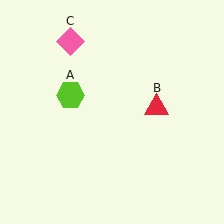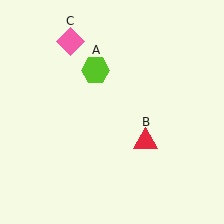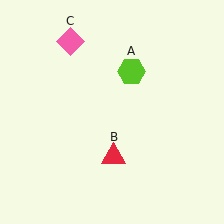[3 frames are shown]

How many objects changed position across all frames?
2 objects changed position: lime hexagon (object A), red triangle (object B).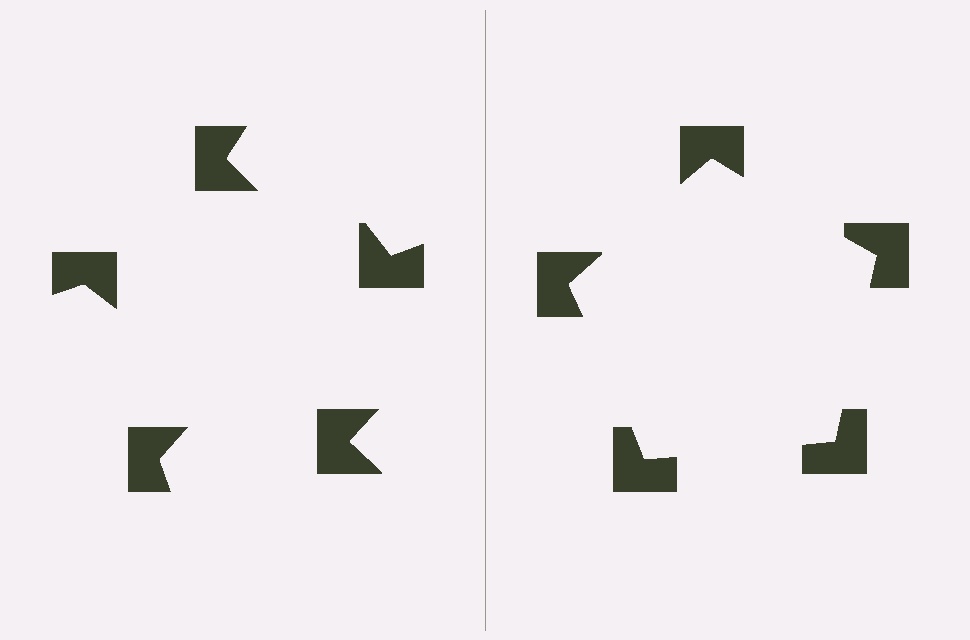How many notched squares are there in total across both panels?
10 — 5 on each side.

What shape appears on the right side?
An illusory pentagon.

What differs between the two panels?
The notched squares are positioned identically on both sides; only the wedge orientations differ. On the right they align to a pentagon; on the left they are misaligned.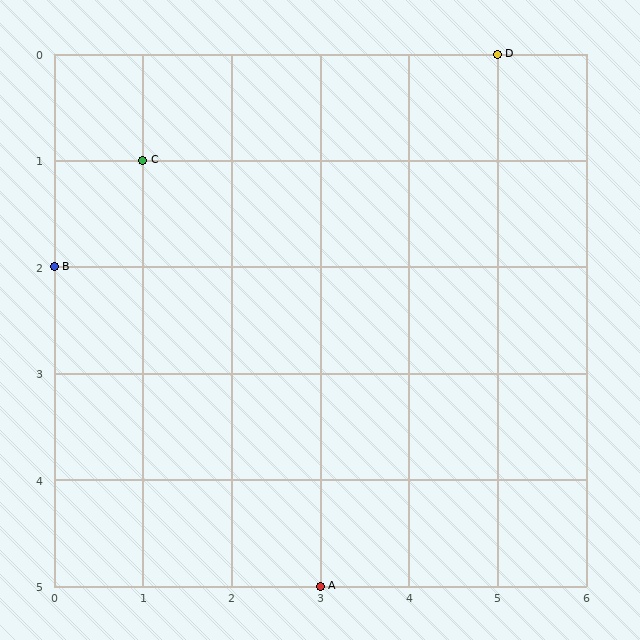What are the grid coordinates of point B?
Point B is at grid coordinates (0, 2).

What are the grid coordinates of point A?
Point A is at grid coordinates (3, 5).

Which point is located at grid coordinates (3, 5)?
Point A is at (3, 5).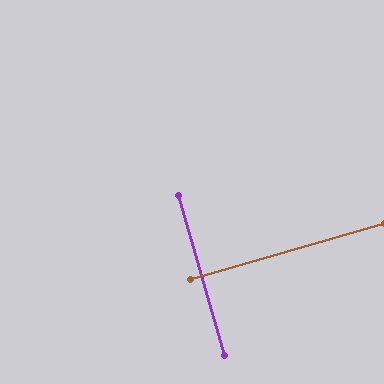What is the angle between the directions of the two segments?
Approximately 90 degrees.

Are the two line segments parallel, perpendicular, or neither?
Perpendicular — they meet at approximately 90°.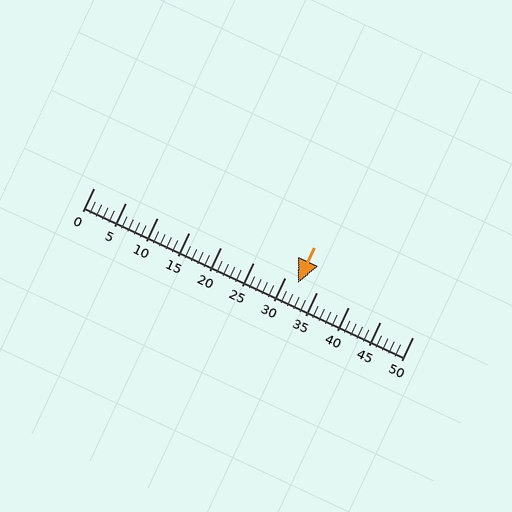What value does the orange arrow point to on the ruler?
The orange arrow points to approximately 32.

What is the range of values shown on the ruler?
The ruler shows values from 0 to 50.